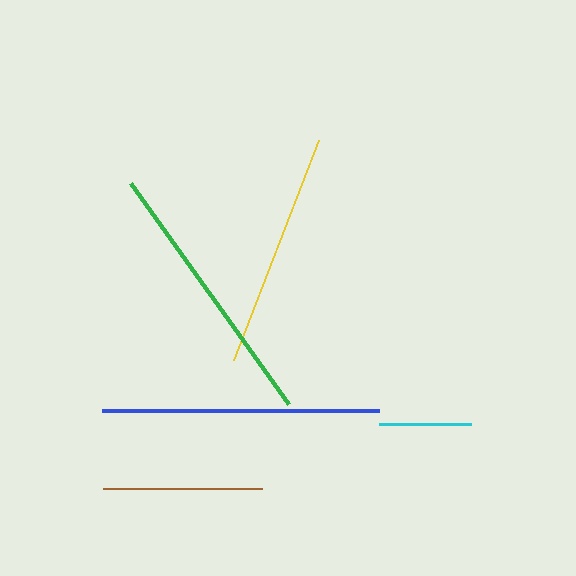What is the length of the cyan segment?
The cyan segment is approximately 92 pixels long.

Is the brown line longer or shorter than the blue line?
The blue line is longer than the brown line.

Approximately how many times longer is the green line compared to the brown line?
The green line is approximately 1.7 times the length of the brown line.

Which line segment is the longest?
The blue line is the longest at approximately 277 pixels.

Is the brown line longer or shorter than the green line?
The green line is longer than the brown line.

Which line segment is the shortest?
The cyan line is the shortest at approximately 92 pixels.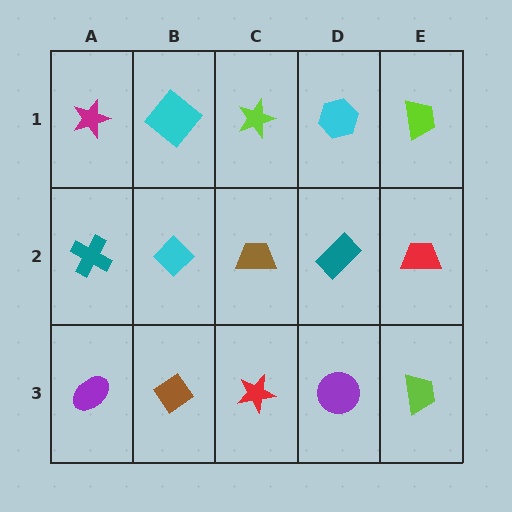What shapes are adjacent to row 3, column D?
A teal rectangle (row 2, column D), a red star (row 3, column C), a lime trapezoid (row 3, column E).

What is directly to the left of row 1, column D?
A lime star.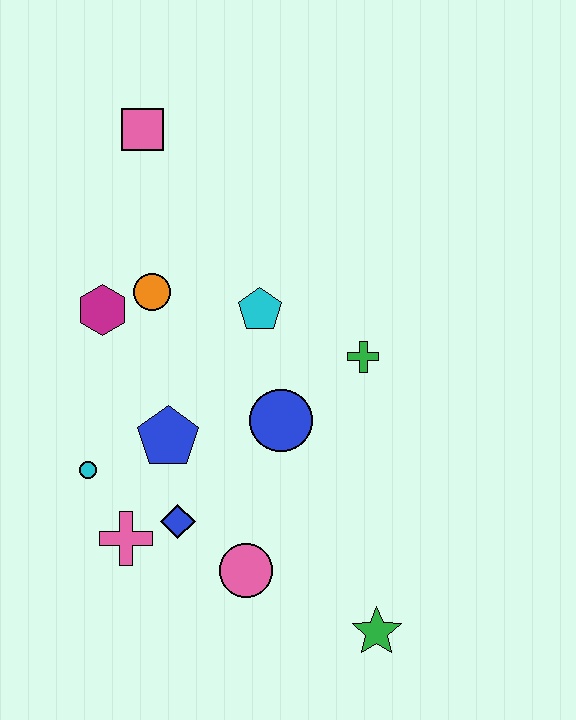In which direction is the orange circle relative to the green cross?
The orange circle is to the left of the green cross.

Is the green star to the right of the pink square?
Yes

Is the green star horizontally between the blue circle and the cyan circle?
No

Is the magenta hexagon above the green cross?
Yes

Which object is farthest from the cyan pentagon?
The green star is farthest from the cyan pentagon.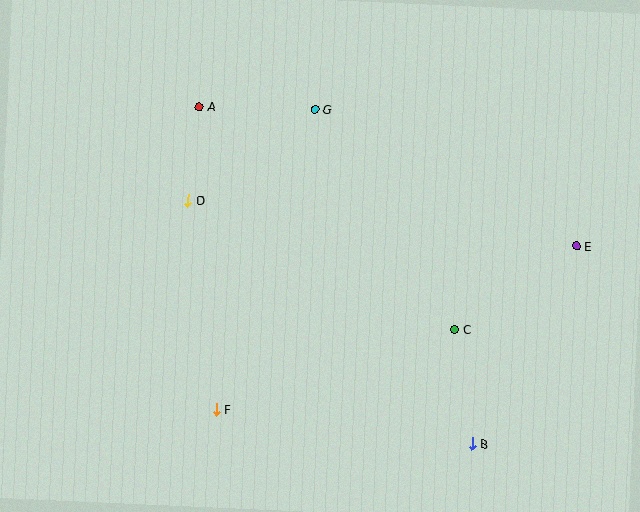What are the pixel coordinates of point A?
Point A is at (199, 107).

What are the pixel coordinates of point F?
Point F is at (216, 409).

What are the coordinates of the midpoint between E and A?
The midpoint between E and A is at (388, 176).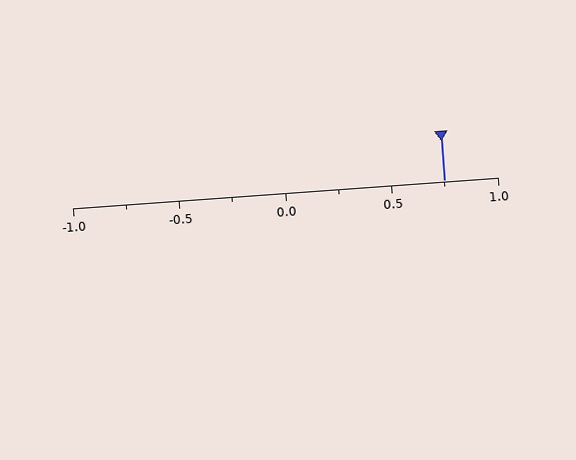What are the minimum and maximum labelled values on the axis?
The axis runs from -1.0 to 1.0.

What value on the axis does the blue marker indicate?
The marker indicates approximately 0.75.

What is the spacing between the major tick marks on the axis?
The major ticks are spaced 0.5 apart.